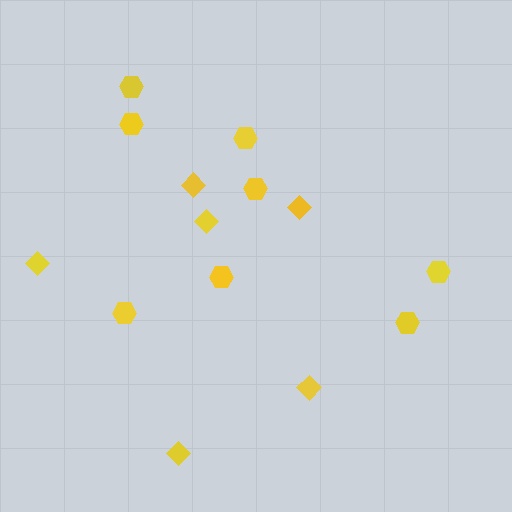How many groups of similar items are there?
There are 2 groups: one group of diamonds (6) and one group of hexagons (8).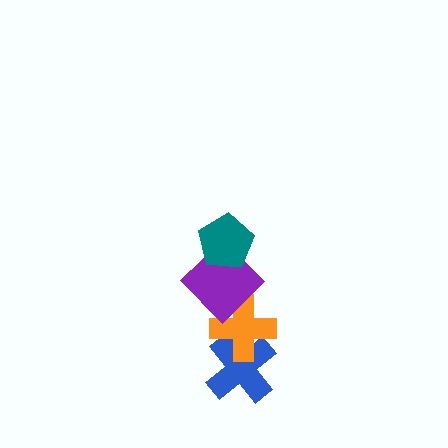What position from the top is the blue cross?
The blue cross is 4th from the top.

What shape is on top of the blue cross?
The orange cross is on top of the blue cross.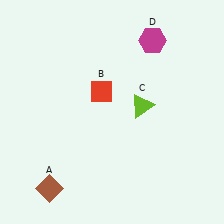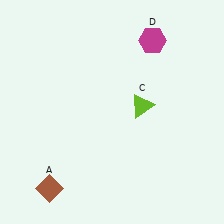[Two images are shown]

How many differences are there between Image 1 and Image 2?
There is 1 difference between the two images.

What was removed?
The red diamond (B) was removed in Image 2.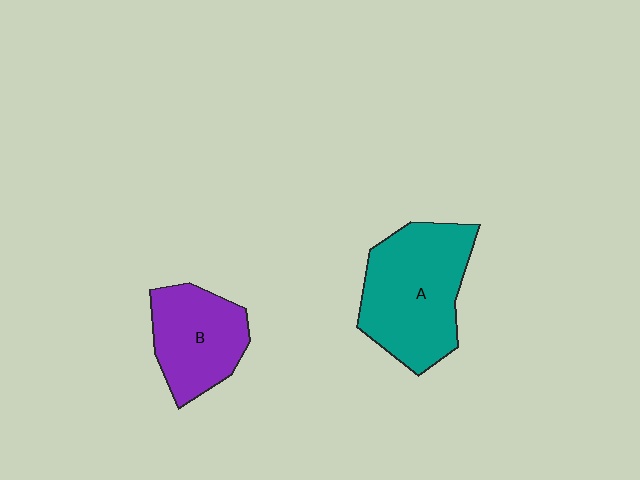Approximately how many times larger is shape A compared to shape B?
Approximately 1.5 times.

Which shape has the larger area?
Shape A (teal).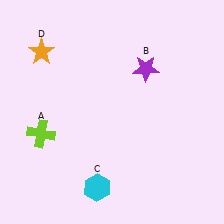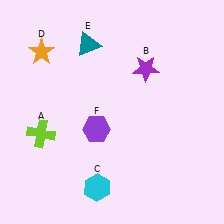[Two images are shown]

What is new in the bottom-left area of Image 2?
A purple hexagon (F) was added in the bottom-left area of Image 2.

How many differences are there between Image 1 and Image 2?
There are 2 differences between the two images.